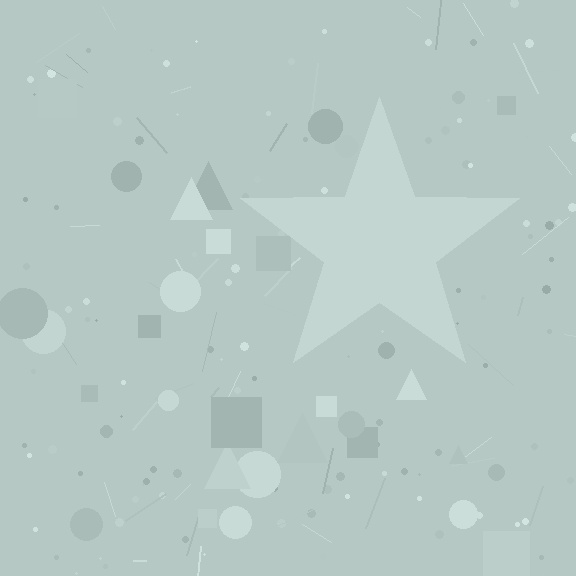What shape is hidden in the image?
A star is hidden in the image.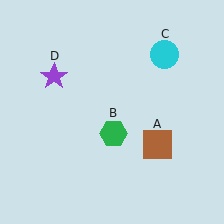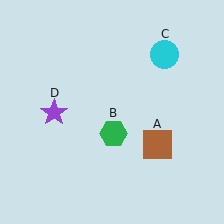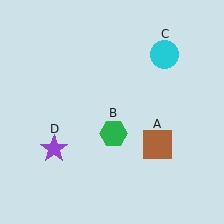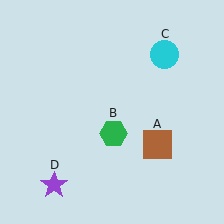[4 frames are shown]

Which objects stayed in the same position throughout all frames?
Brown square (object A) and green hexagon (object B) and cyan circle (object C) remained stationary.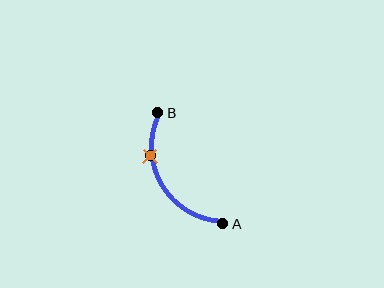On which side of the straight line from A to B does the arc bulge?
The arc bulges to the left of the straight line connecting A and B.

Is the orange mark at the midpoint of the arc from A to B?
No. The orange mark lies on the arc but is closer to endpoint B. The arc midpoint would be at the point on the curve equidistant along the arc from both A and B.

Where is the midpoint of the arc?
The arc midpoint is the point on the curve farthest from the straight line joining A and B. It sits to the left of that line.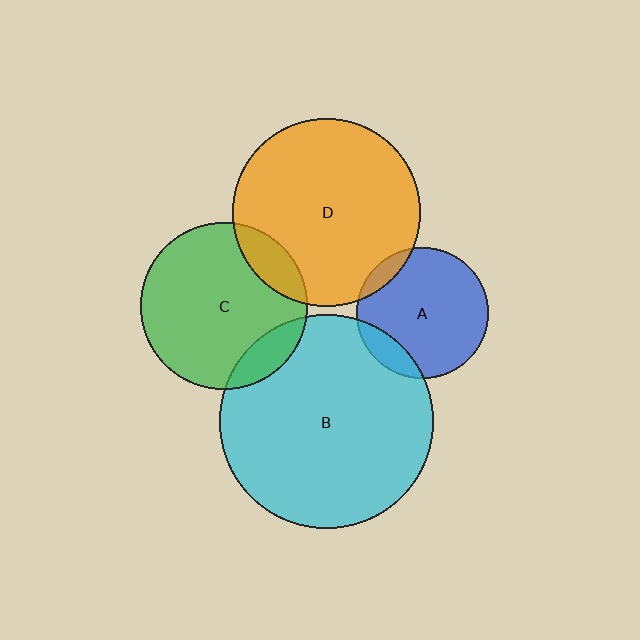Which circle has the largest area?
Circle B (cyan).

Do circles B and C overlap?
Yes.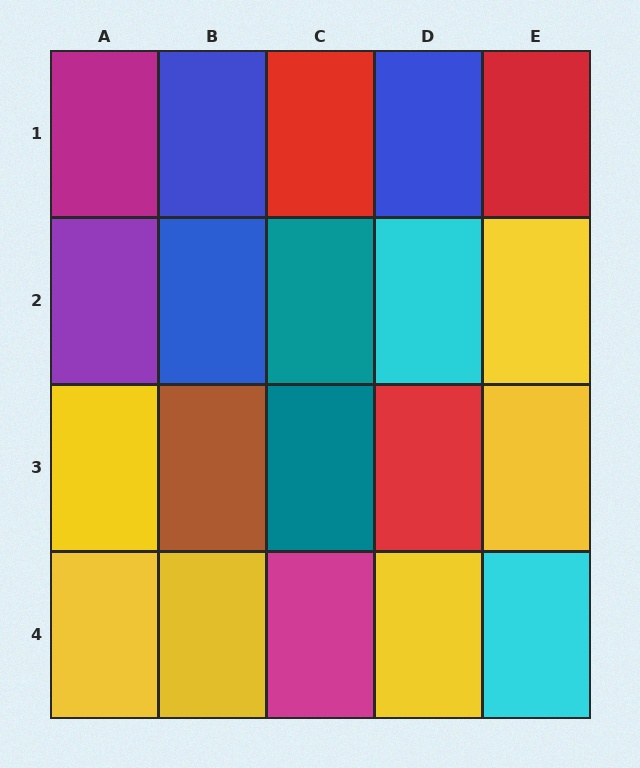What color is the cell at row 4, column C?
Magenta.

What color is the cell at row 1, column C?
Red.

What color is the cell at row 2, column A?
Purple.